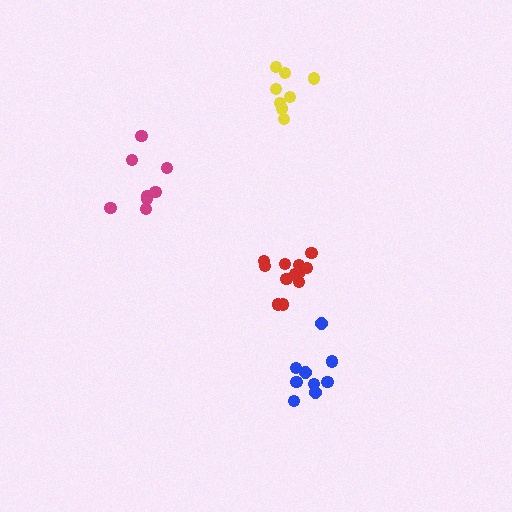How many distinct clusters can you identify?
There are 4 distinct clusters.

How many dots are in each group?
Group 1: 12 dots, Group 2: 8 dots, Group 3: 9 dots, Group 4: 8 dots (37 total).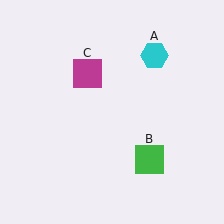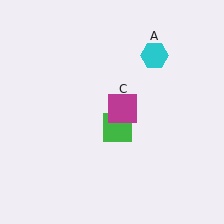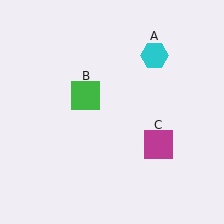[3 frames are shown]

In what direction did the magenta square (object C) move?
The magenta square (object C) moved down and to the right.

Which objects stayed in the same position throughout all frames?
Cyan hexagon (object A) remained stationary.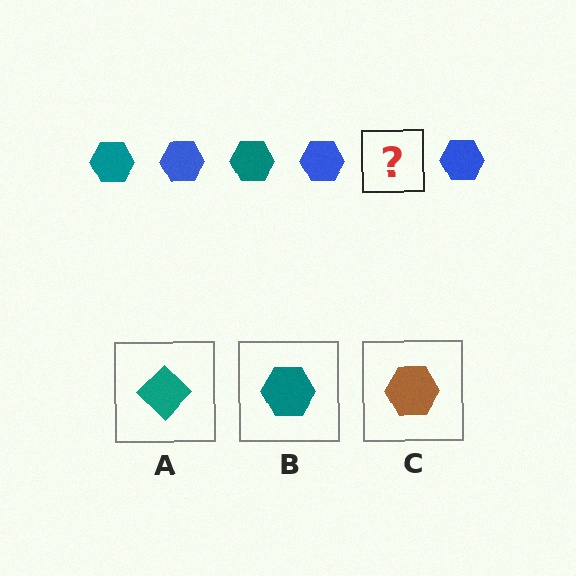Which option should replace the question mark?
Option B.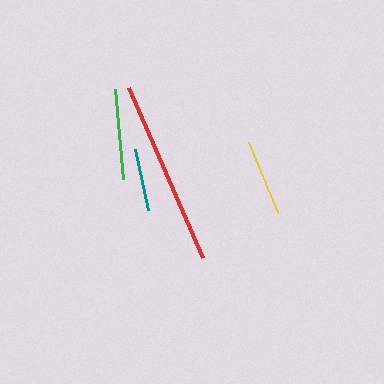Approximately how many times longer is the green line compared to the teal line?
The green line is approximately 1.4 times the length of the teal line.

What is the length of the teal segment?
The teal segment is approximately 62 pixels long.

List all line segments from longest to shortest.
From longest to shortest: red, green, yellow, teal.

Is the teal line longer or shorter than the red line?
The red line is longer than the teal line.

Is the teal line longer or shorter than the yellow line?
The yellow line is longer than the teal line.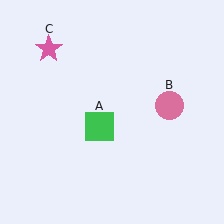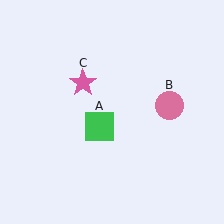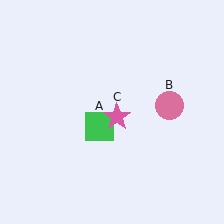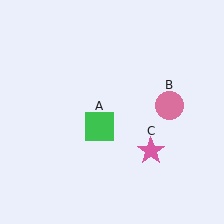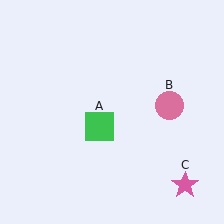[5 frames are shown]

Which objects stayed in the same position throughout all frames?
Green square (object A) and pink circle (object B) remained stationary.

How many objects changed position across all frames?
1 object changed position: pink star (object C).